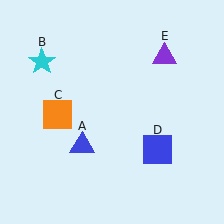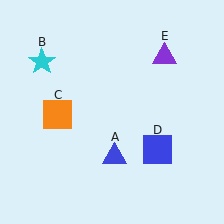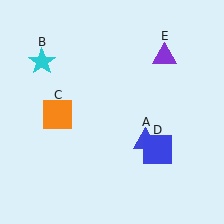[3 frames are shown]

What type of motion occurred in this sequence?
The blue triangle (object A) rotated counterclockwise around the center of the scene.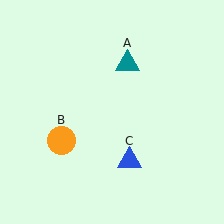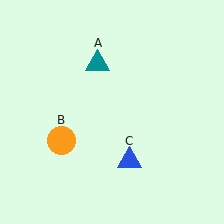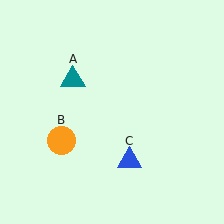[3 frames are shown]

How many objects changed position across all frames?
1 object changed position: teal triangle (object A).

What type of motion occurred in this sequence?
The teal triangle (object A) rotated counterclockwise around the center of the scene.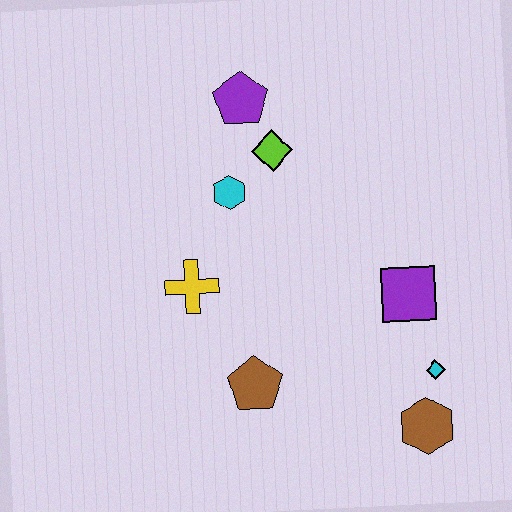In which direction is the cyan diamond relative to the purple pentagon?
The cyan diamond is below the purple pentagon.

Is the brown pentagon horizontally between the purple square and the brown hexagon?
No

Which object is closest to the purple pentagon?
The lime diamond is closest to the purple pentagon.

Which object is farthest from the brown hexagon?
The purple pentagon is farthest from the brown hexagon.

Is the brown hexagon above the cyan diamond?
No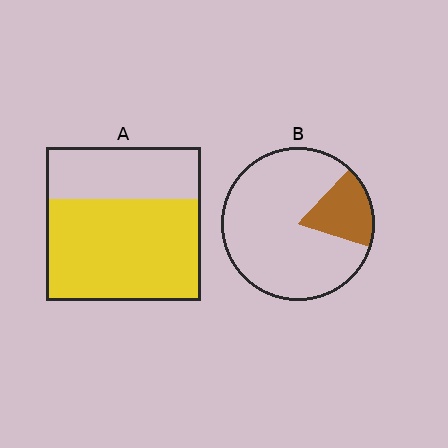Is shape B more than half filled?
No.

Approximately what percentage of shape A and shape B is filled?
A is approximately 65% and B is approximately 20%.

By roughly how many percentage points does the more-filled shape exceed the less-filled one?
By roughly 50 percentage points (A over B).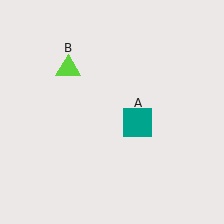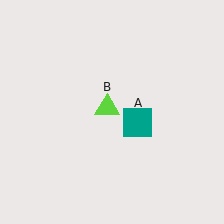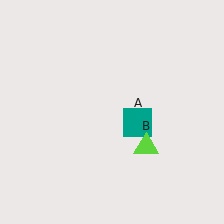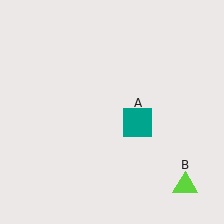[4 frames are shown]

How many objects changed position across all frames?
1 object changed position: lime triangle (object B).